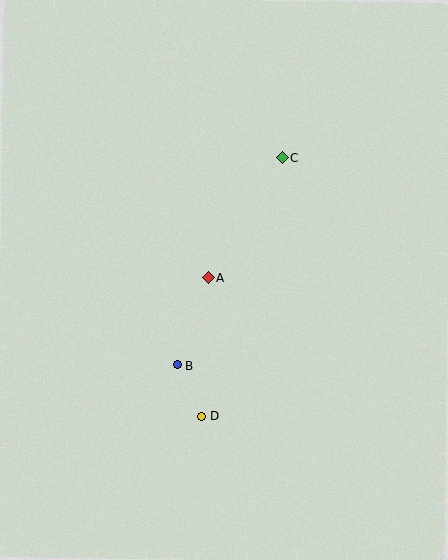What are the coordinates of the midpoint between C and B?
The midpoint between C and B is at (230, 261).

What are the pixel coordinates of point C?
Point C is at (282, 158).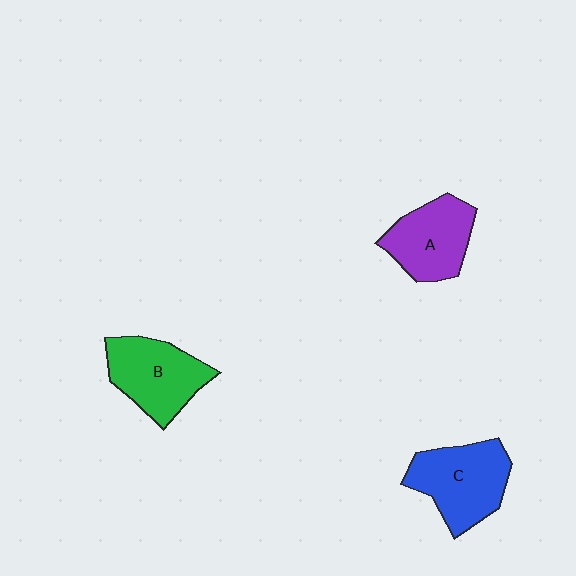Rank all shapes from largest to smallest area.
From largest to smallest: C (blue), B (green), A (purple).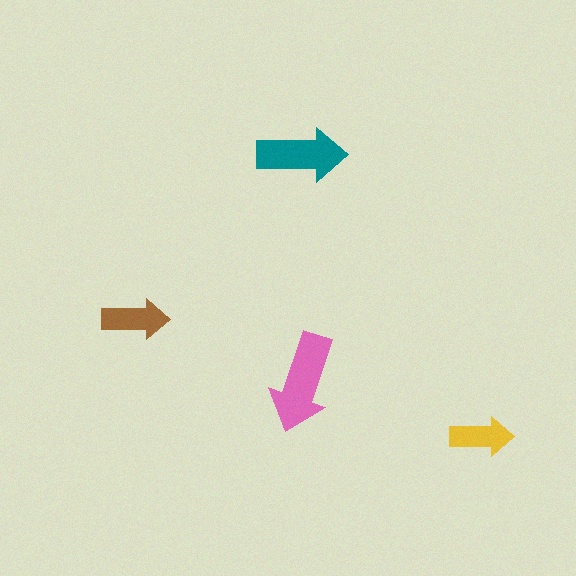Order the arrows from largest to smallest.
the pink one, the teal one, the brown one, the yellow one.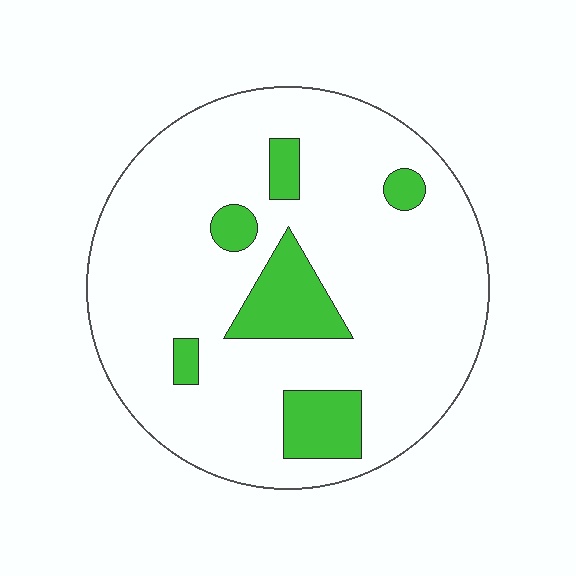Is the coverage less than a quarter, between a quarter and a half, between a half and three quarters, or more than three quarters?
Less than a quarter.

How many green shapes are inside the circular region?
6.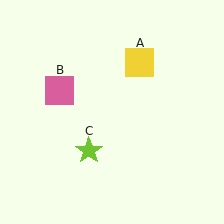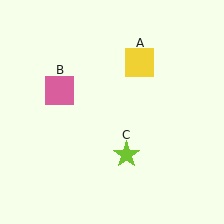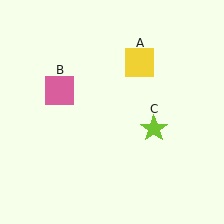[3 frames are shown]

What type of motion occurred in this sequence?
The lime star (object C) rotated counterclockwise around the center of the scene.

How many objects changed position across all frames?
1 object changed position: lime star (object C).